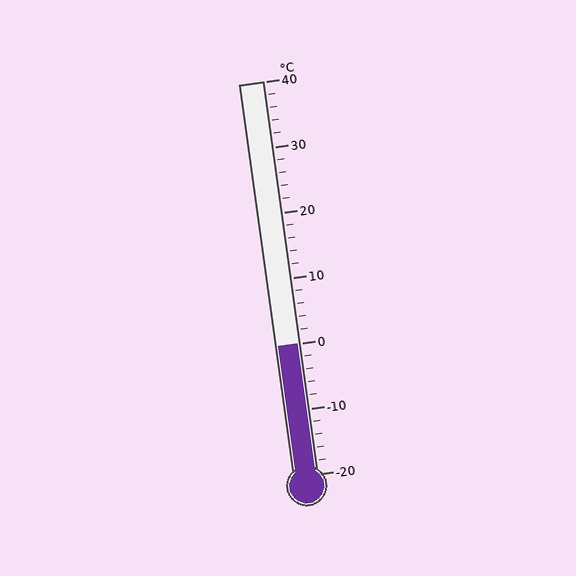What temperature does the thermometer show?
The thermometer shows approximately 0°C.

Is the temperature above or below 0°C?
The temperature is at 0°C.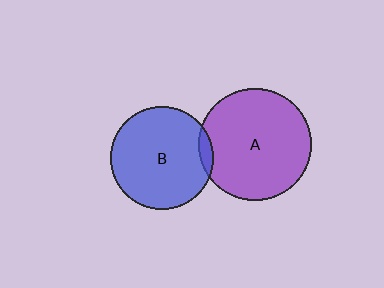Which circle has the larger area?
Circle A (purple).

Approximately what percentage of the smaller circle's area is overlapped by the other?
Approximately 5%.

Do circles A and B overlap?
Yes.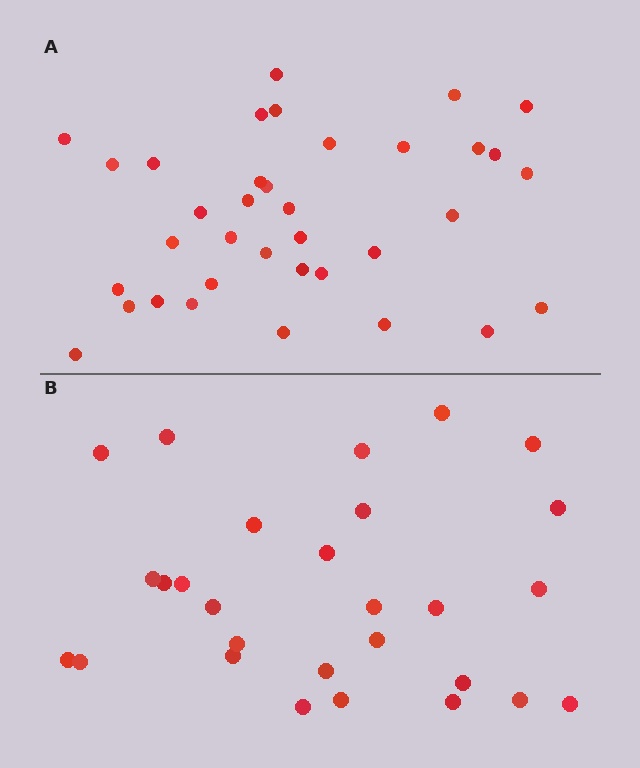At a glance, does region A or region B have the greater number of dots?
Region A (the top region) has more dots.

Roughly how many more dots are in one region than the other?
Region A has roughly 8 or so more dots than region B.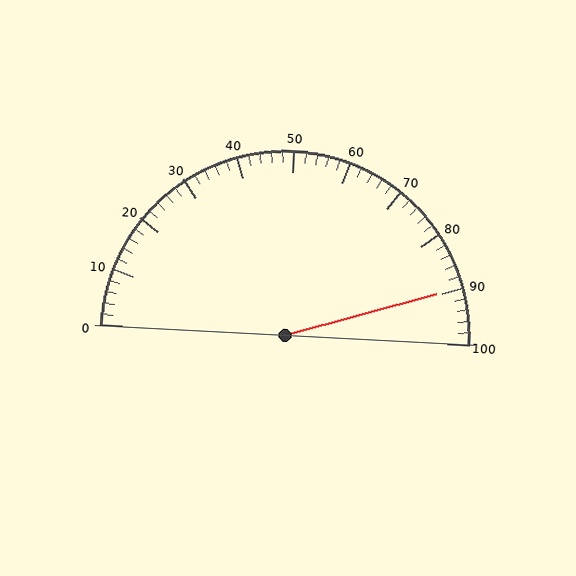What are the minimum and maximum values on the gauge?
The gauge ranges from 0 to 100.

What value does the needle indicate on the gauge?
The needle indicates approximately 90.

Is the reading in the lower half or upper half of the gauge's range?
The reading is in the upper half of the range (0 to 100).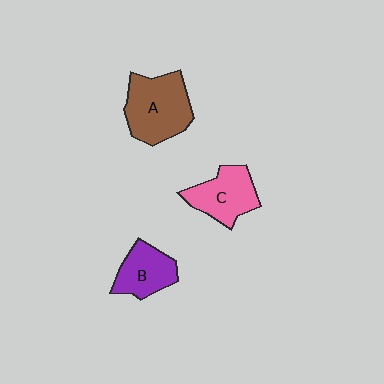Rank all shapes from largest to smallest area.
From largest to smallest: A (brown), C (pink), B (purple).